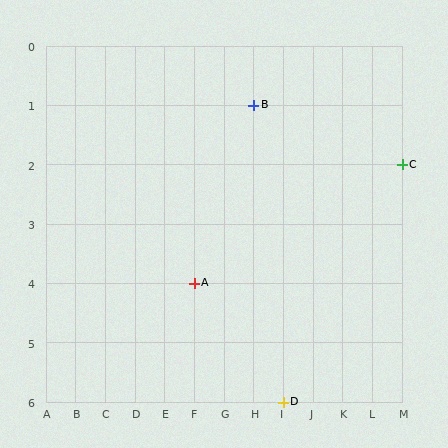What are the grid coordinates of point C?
Point C is at grid coordinates (M, 2).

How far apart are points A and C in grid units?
Points A and C are 7 columns and 2 rows apart (about 7.3 grid units diagonally).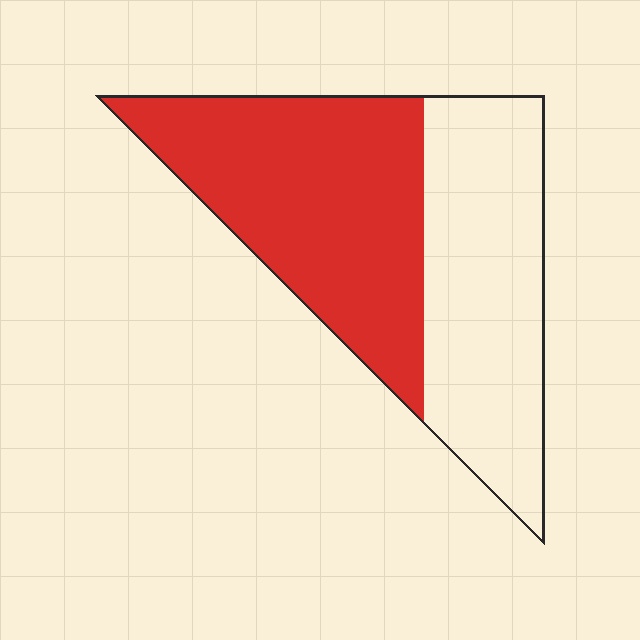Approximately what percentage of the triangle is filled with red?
Approximately 55%.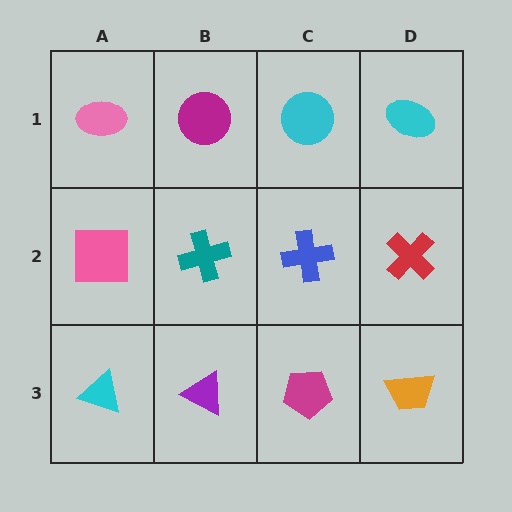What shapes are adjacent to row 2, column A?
A pink ellipse (row 1, column A), a cyan triangle (row 3, column A), a teal cross (row 2, column B).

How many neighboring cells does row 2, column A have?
3.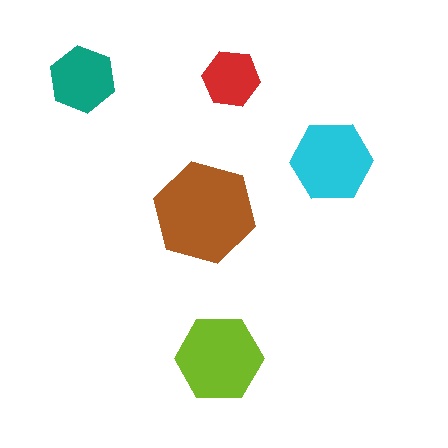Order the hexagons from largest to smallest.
the brown one, the lime one, the cyan one, the teal one, the red one.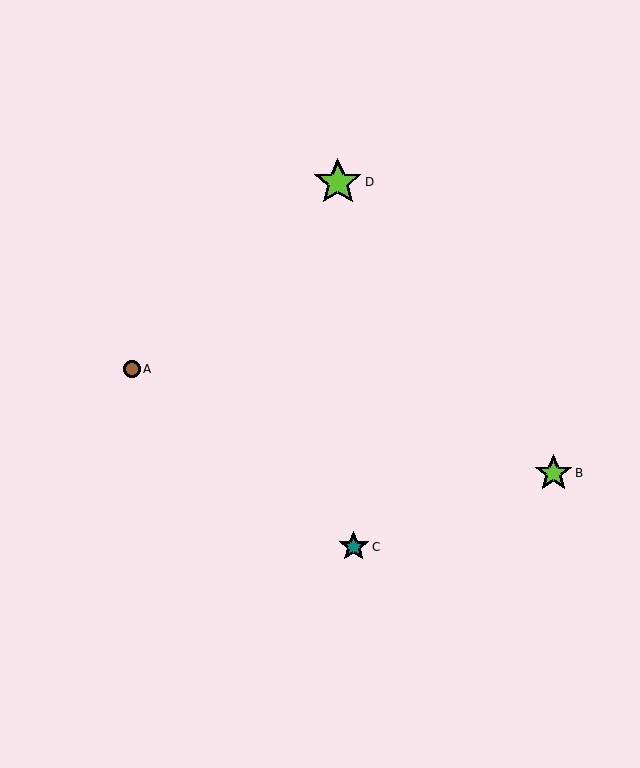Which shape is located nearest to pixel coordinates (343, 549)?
The teal star (labeled C) at (354, 547) is nearest to that location.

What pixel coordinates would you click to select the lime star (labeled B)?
Click at (553, 473) to select the lime star B.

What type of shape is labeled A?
Shape A is a brown circle.